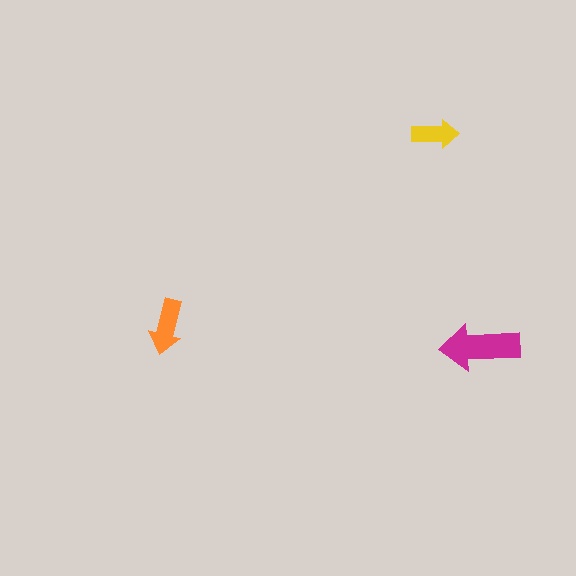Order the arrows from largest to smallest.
the magenta one, the orange one, the yellow one.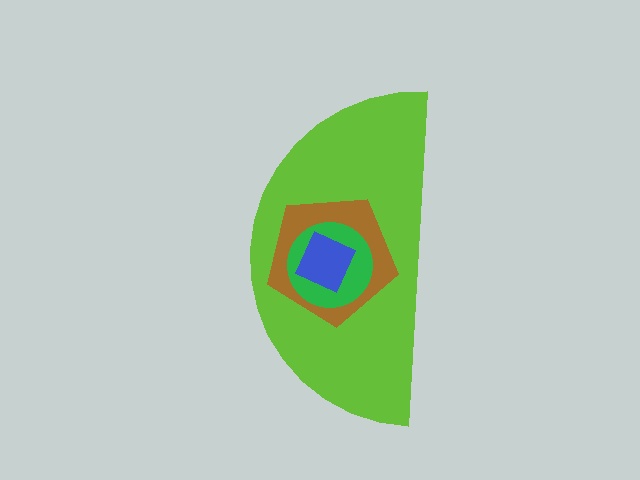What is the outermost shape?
The lime semicircle.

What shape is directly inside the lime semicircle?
The brown pentagon.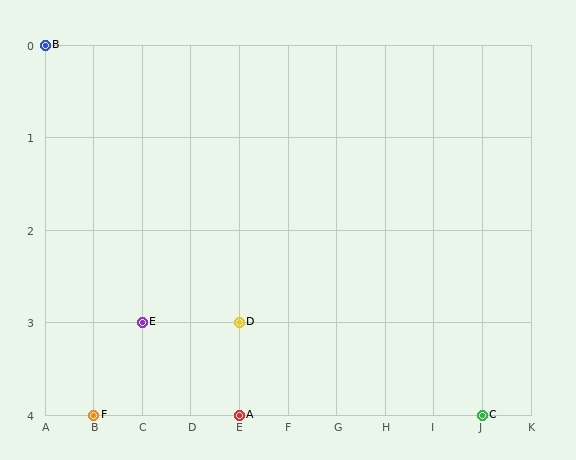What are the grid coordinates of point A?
Point A is at grid coordinates (E, 4).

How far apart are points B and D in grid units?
Points B and D are 4 columns and 3 rows apart (about 5.0 grid units diagonally).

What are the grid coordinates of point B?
Point B is at grid coordinates (A, 0).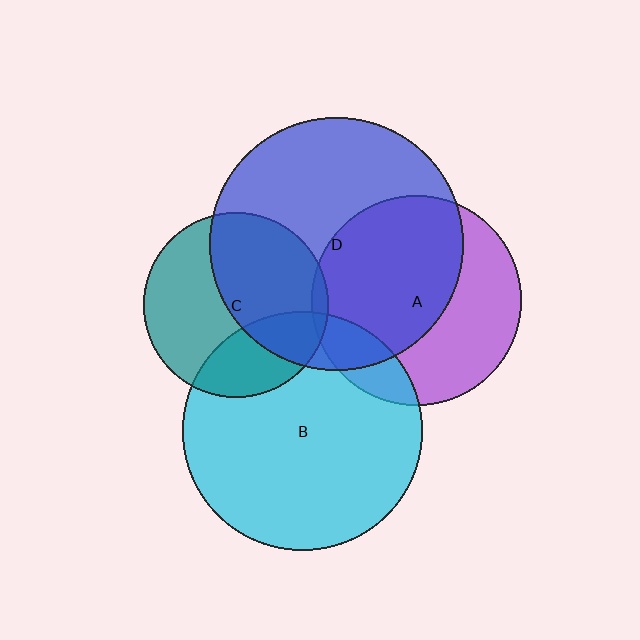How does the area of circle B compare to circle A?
Approximately 1.3 times.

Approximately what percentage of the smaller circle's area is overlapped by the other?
Approximately 55%.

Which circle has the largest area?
Circle D (blue).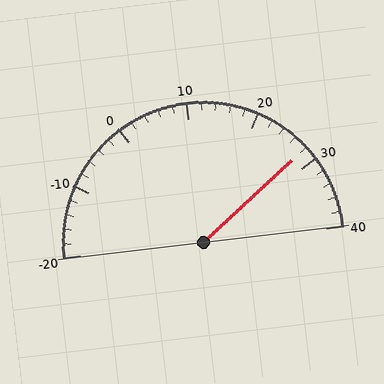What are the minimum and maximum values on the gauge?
The gauge ranges from -20 to 40.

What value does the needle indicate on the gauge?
The needle indicates approximately 28.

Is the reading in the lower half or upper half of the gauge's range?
The reading is in the upper half of the range (-20 to 40).